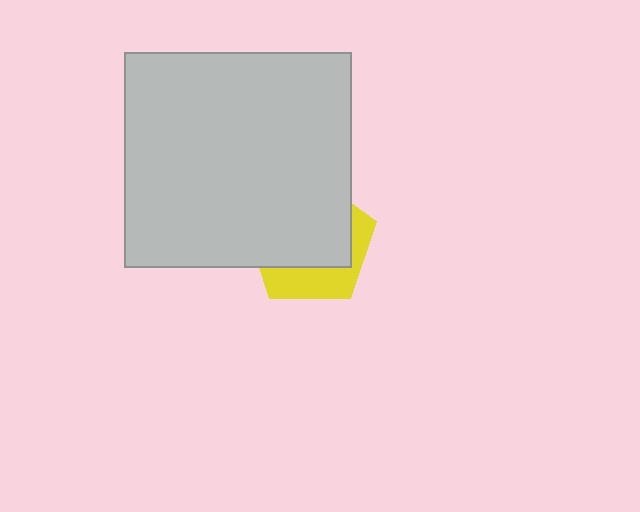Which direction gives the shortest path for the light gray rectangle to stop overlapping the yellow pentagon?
Moving toward the upper-left gives the shortest separation.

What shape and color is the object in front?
The object in front is a light gray rectangle.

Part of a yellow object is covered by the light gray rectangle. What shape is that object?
It is a pentagon.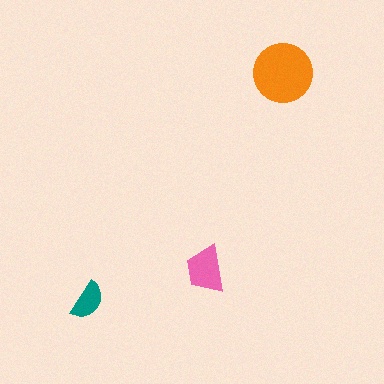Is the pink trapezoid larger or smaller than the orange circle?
Smaller.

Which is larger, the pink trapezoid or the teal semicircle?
The pink trapezoid.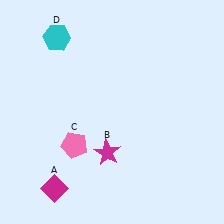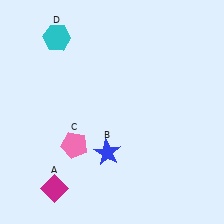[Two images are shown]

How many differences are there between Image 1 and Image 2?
There is 1 difference between the two images.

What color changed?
The star (B) changed from magenta in Image 1 to blue in Image 2.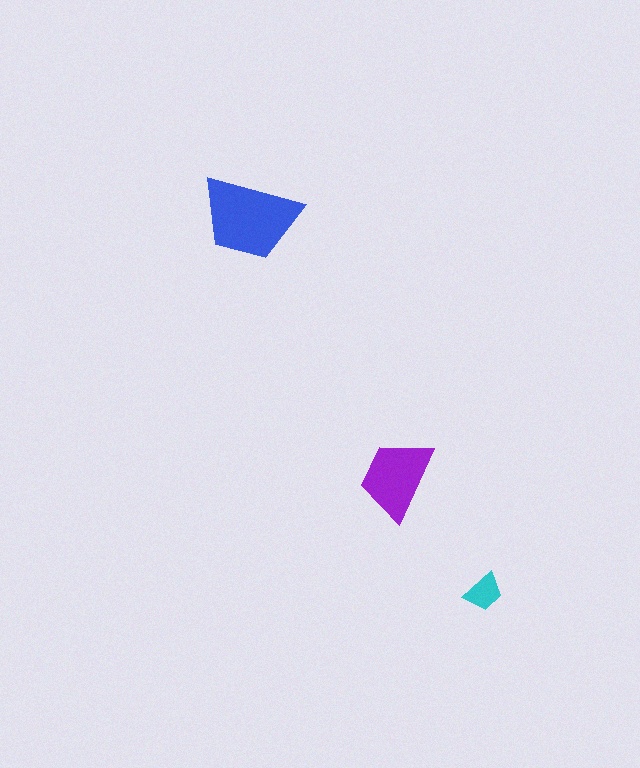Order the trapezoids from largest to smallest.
the blue one, the purple one, the cyan one.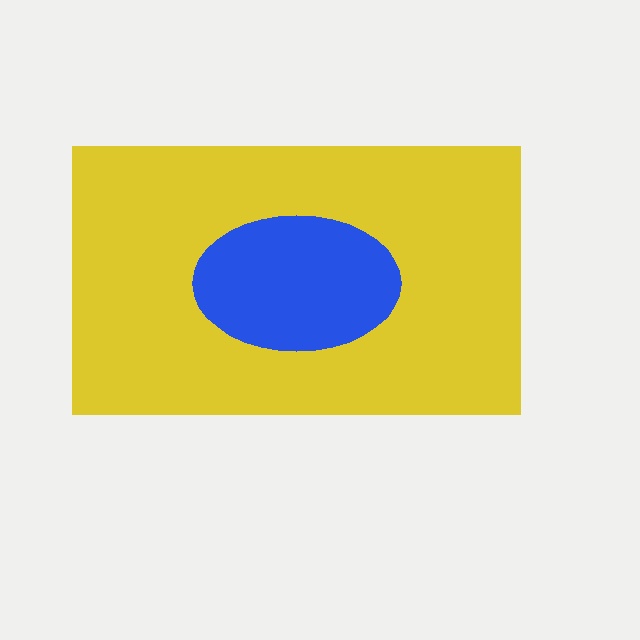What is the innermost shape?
The blue ellipse.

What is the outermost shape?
The yellow rectangle.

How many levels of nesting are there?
2.